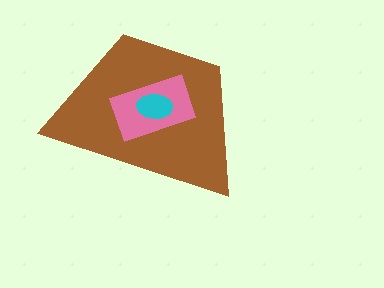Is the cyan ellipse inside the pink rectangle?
Yes.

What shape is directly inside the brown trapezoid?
The pink rectangle.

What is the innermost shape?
The cyan ellipse.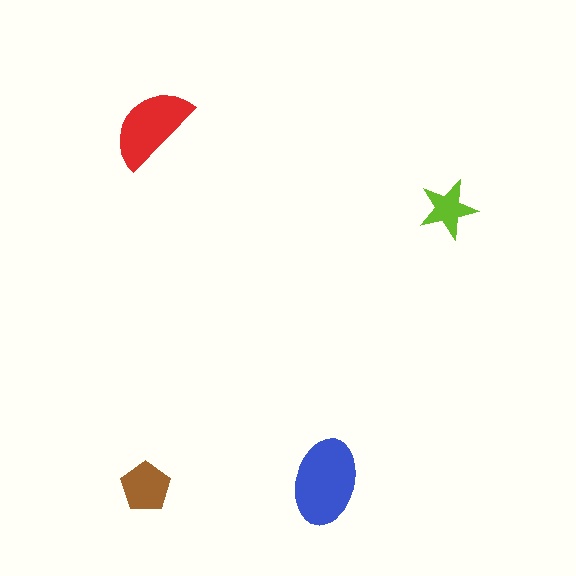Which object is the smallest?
The lime star.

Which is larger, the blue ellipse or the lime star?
The blue ellipse.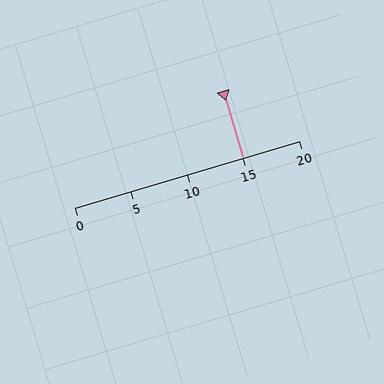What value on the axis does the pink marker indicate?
The marker indicates approximately 15.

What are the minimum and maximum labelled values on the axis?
The axis runs from 0 to 20.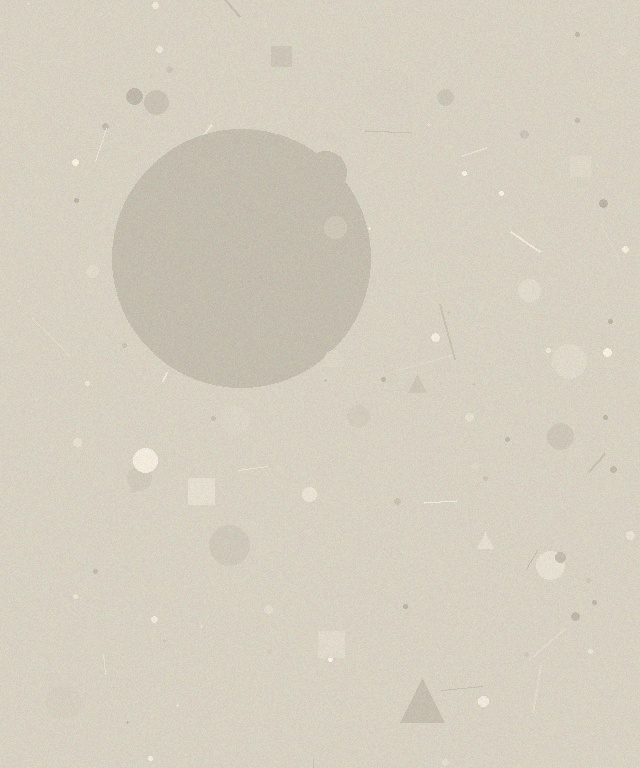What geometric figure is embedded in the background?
A circle is embedded in the background.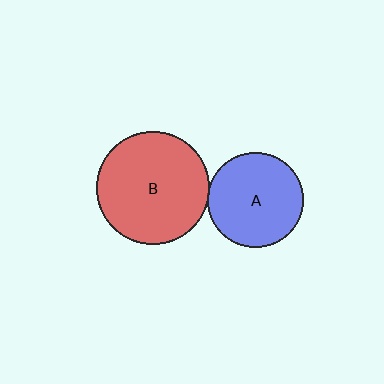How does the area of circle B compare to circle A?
Approximately 1.4 times.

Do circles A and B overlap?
Yes.